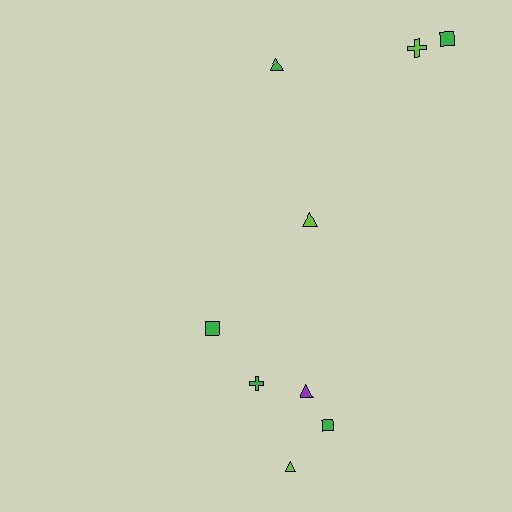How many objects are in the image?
There are 9 objects.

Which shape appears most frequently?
Triangle, with 4 objects.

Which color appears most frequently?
Green, with 5 objects.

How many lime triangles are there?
There are 2 lime triangles.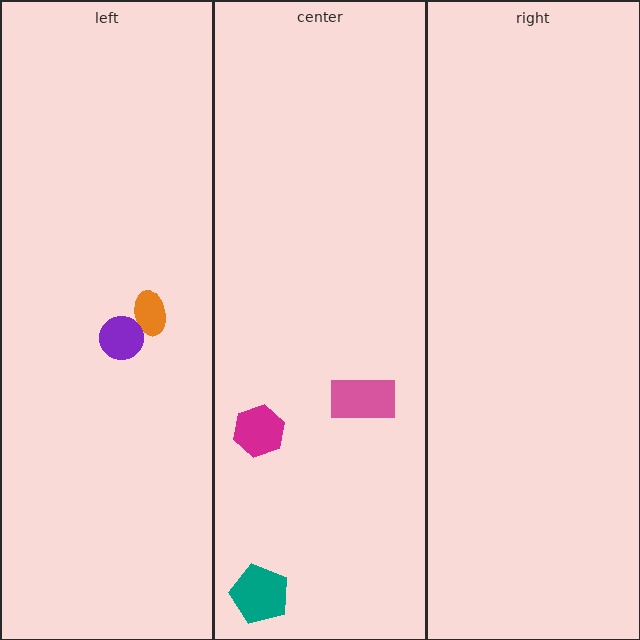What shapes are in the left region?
The orange ellipse, the purple circle.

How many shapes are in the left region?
2.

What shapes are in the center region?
The pink rectangle, the magenta hexagon, the teal pentagon.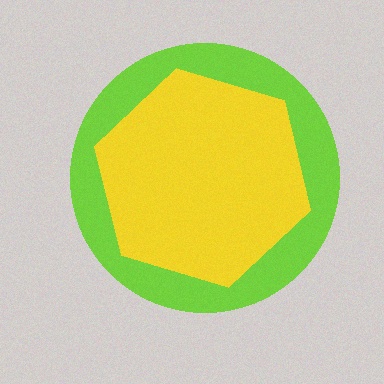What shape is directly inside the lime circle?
The yellow hexagon.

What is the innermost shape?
The yellow hexagon.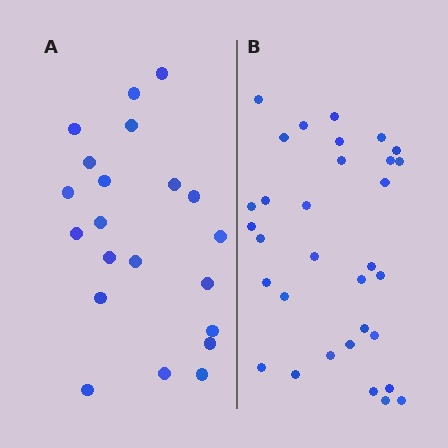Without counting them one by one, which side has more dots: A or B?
Region B (the right region) has more dots.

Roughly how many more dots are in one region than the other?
Region B has roughly 12 or so more dots than region A.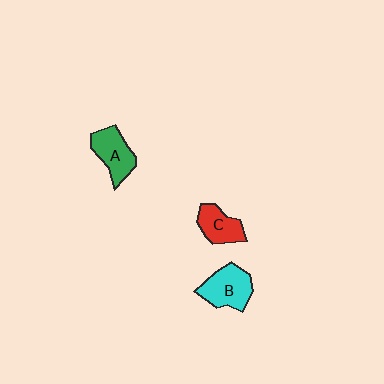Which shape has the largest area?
Shape B (cyan).